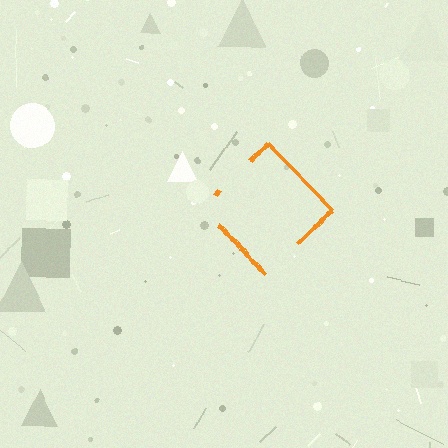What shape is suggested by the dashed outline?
The dashed outline suggests a diamond.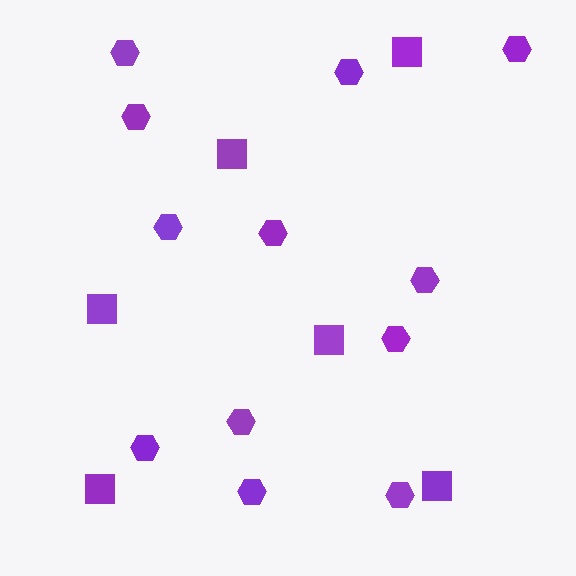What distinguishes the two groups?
There are 2 groups: one group of hexagons (12) and one group of squares (6).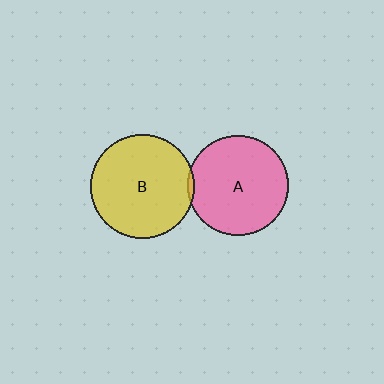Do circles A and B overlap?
Yes.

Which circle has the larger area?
Circle B (yellow).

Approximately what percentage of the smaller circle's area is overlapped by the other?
Approximately 5%.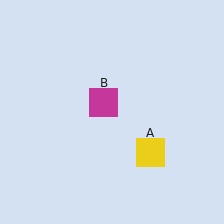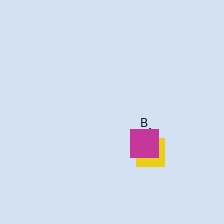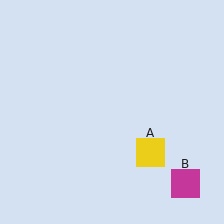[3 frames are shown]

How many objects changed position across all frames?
1 object changed position: magenta square (object B).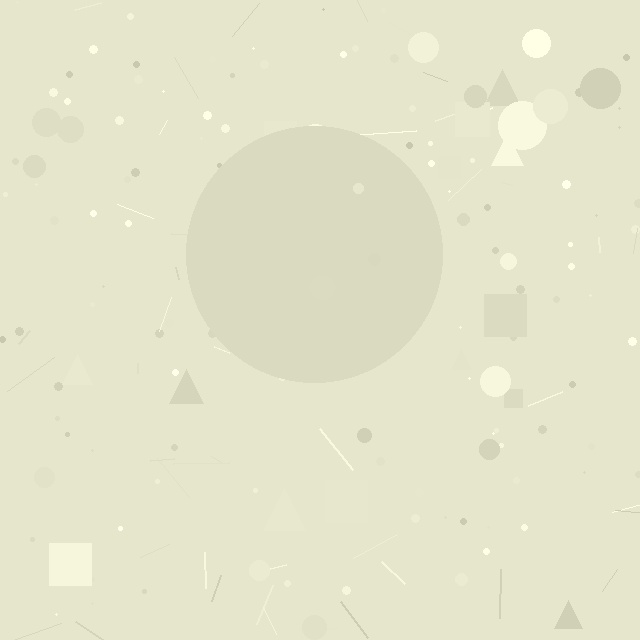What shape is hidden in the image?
A circle is hidden in the image.